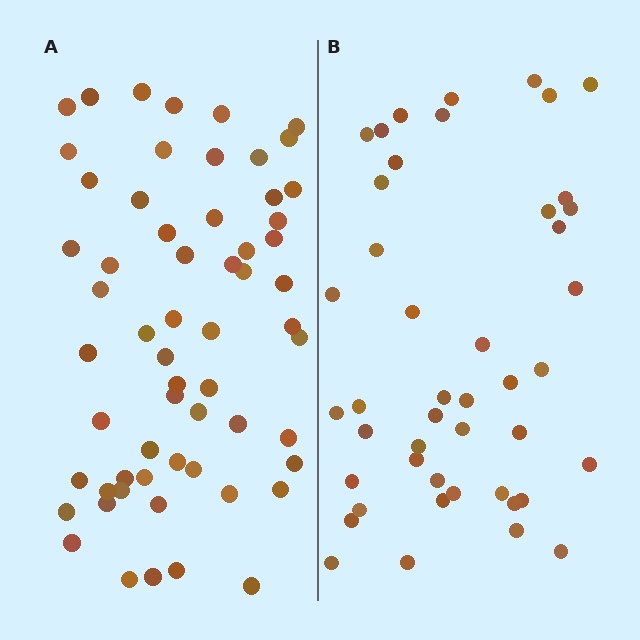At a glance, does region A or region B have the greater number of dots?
Region A (the left region) has more dots.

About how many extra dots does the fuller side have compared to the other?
Region A has approximately 15 more dots than region B.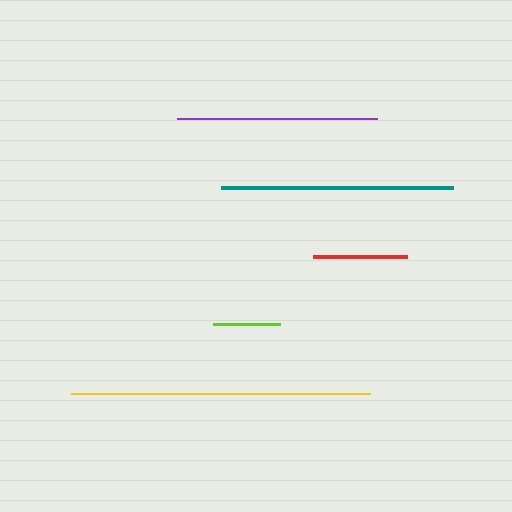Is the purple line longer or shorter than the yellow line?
The yellow line is longer than the purple line.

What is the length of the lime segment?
The lime segment is approximately 67 pixels long.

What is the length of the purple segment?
The purple segment is approximately 200 pixels long.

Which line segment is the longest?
The yellow line is the longest at approximately 299 pixels.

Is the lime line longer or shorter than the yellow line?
The yellow line is longer than the lime line.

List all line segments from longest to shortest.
From longest to shortest: yellow, teal, purple, red, lime.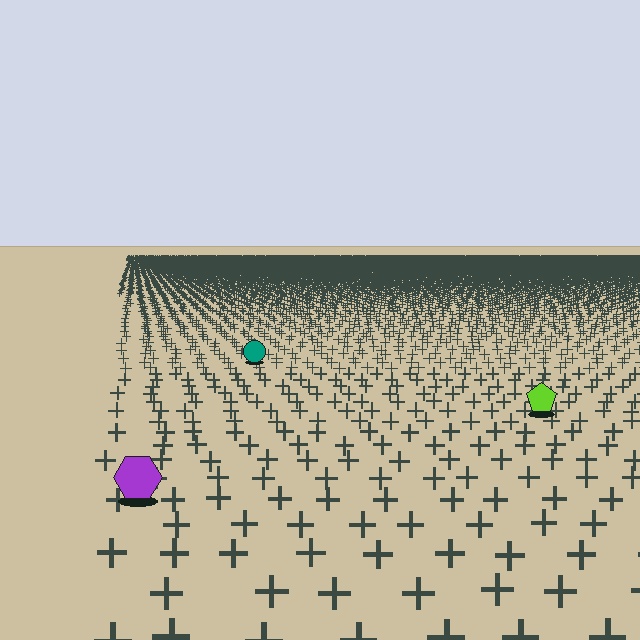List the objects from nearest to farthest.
From nearest to farthest: the purple hexagon, the lime pentagon, the teal circle.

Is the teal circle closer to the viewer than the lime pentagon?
No. The lime pentagon is closer — you can tell from the texture gradient: the ground texture is coarser near it.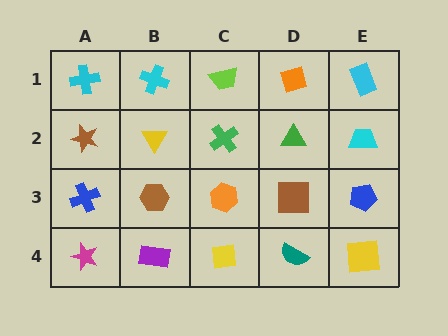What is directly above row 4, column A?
A blue cross.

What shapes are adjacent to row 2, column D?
An orange square (row 1, column D), a brown square (row 3, column D), a green cross (row 2, column C), a cyan trapezoid (row 2, column E).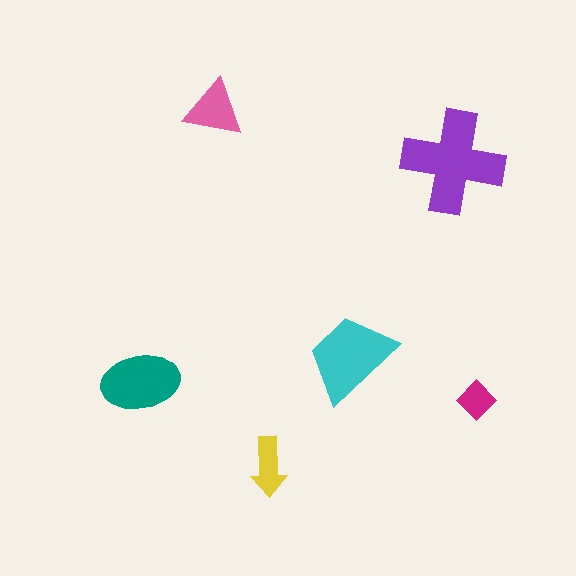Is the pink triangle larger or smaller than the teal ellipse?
Smaller.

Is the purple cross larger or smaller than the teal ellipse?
Larger.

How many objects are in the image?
There are 6 objects in the image.